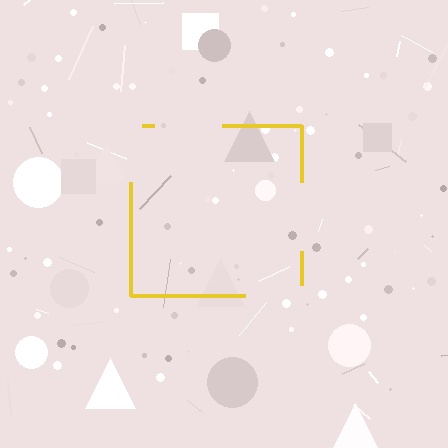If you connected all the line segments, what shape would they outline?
They would outline a square.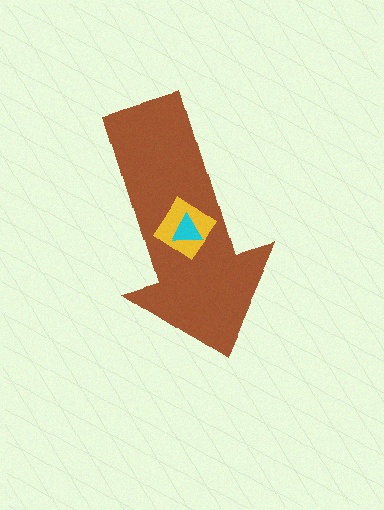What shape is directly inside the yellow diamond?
The cyan triangle.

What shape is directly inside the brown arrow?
The yellow diamond.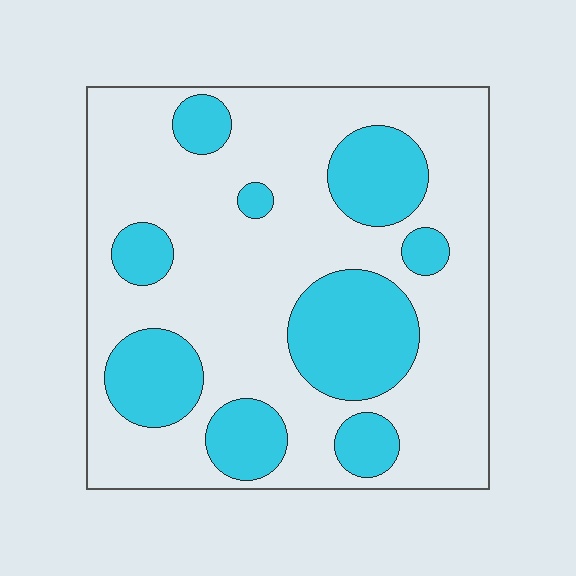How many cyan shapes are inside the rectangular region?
9.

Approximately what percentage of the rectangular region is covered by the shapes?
Approximately 30%.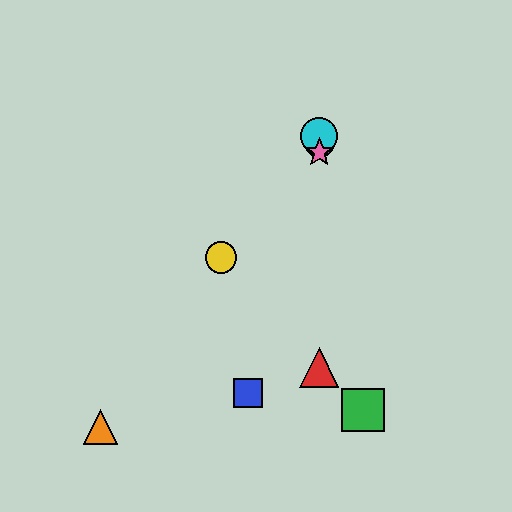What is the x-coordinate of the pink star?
The pink star is at x≈319.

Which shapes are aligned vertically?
The red triangle, the purple circle, the cyan circle, the pink star are aligned vertically.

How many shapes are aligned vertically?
4 shapes (the red triangle, the purple circle, the cyan circle, the pink star) are aligned vertically.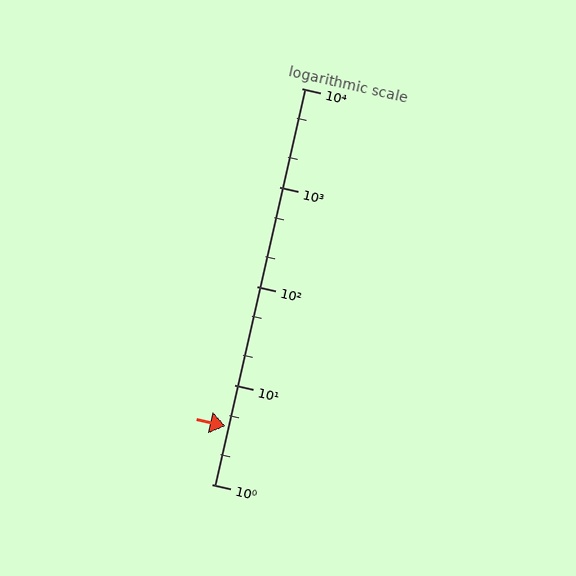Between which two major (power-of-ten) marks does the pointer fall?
The pointer is between 1 and 10.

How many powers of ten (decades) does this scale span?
The scale spans 4 decades, from 1 to 10000.